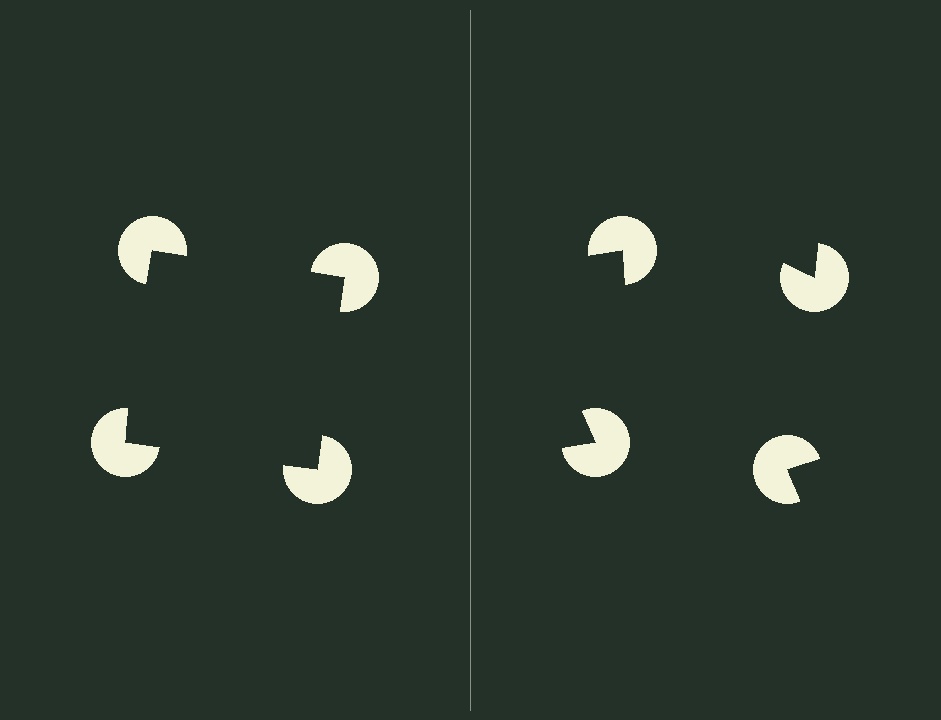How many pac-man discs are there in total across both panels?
8 — 4 on each side.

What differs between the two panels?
The pac-man discs are positioned identically on both sides; only the wedge orientations differ. On the left they align to a square; on the right they are misaligned.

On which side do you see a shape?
An illusory square appears on the left side. On the right side the wedge cuts are rotated, so no coherent shape forms.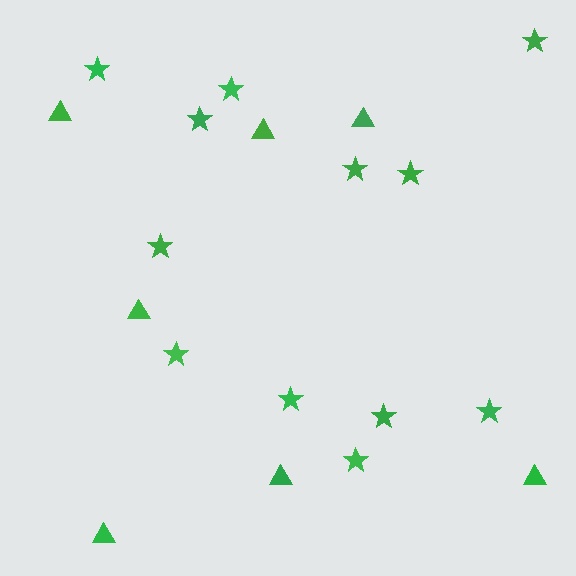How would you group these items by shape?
There are 2 groups: one group of triangles (7) and one group of stars (12).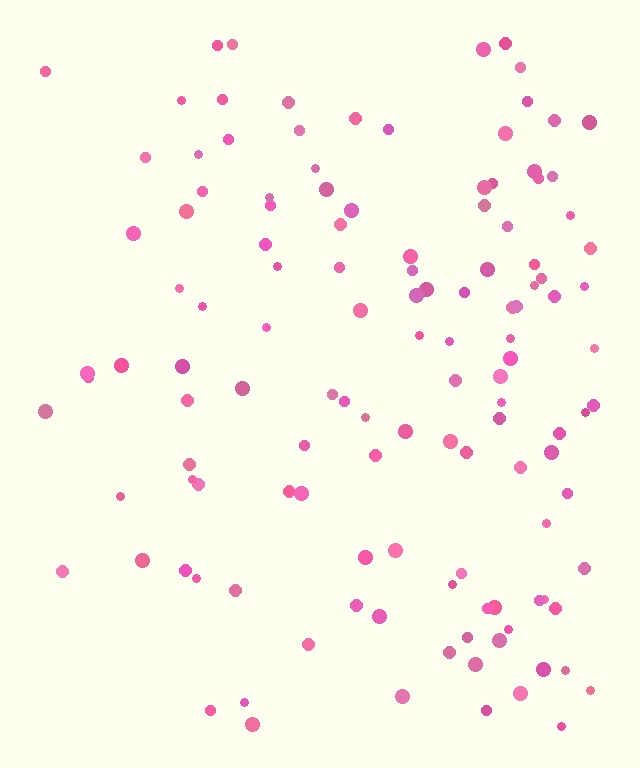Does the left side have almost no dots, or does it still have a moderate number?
Still a moderate number, just noticeably fewer than the right.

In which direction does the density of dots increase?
From left to right, with the right side densest.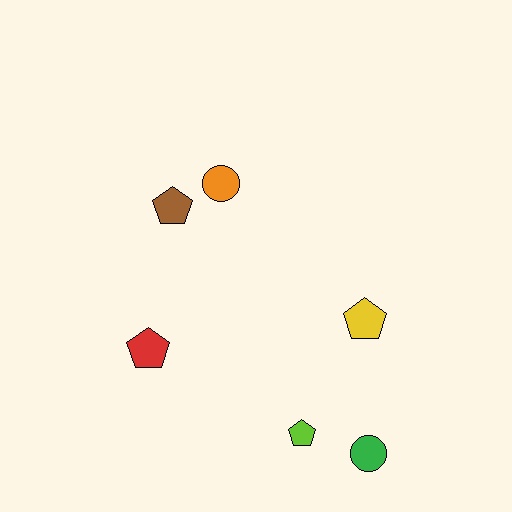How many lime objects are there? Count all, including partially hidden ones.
There is 1 lime object.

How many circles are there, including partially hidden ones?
There are 2 circles.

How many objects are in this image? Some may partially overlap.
There are 6 objects.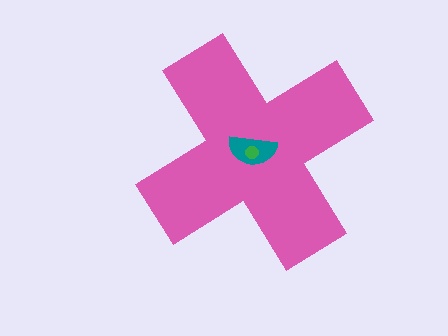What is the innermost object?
The green circle.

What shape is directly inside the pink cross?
The teal semicircle.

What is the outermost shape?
The pink cross.